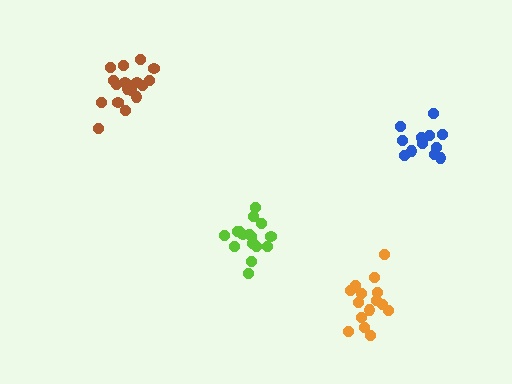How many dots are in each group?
Group 1: 12 dots, Group 2: 17 dots, Group 3: 17 dots, Group 4: 16 dots (62 total).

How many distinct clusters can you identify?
There are 4 distinct clusters.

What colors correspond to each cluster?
The clusters are colored: blue, lime, brown, orange.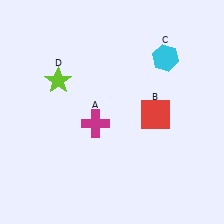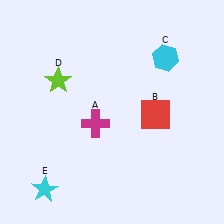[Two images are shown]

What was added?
A cyan star (E) was added in Image 2.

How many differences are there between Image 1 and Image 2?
There is 1 difference between the two images.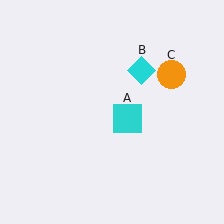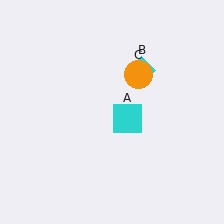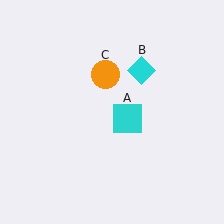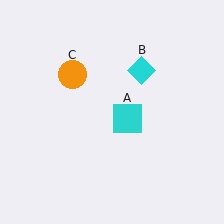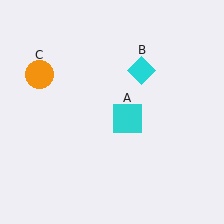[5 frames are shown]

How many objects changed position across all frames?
1 object changed position: orange circle (object C).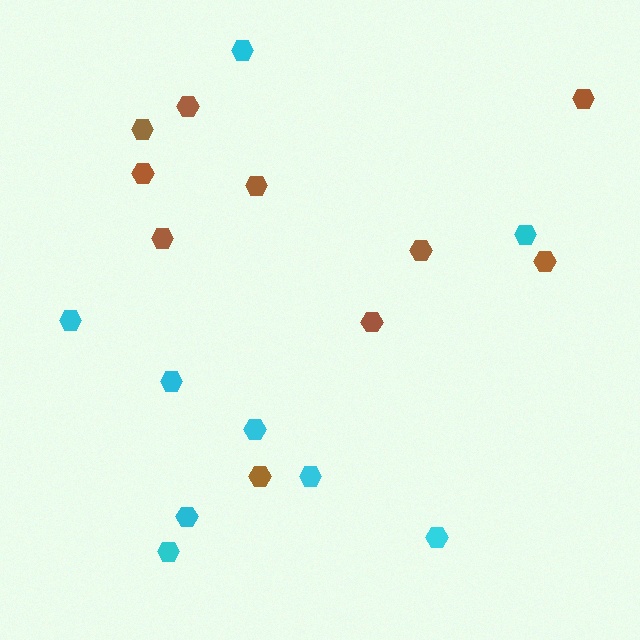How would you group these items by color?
There are 2 groups: one group of cyan hexagons (9) and one group of brown hexagons (10).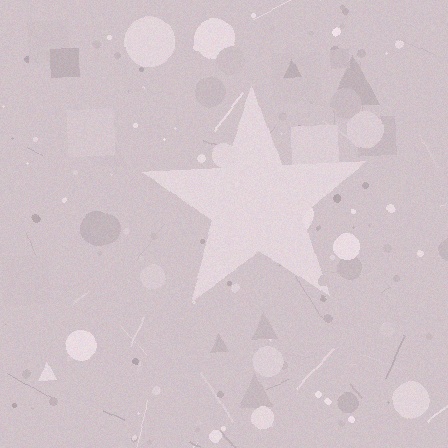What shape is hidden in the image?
A star is hidden in the image.